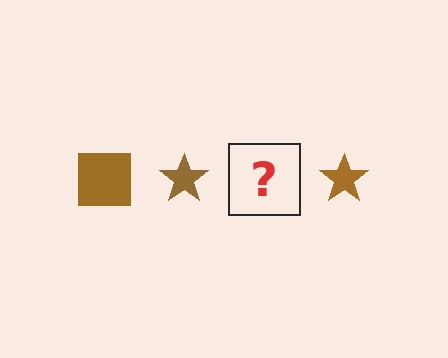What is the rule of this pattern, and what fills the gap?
The rule is that the pattern cycles through square, star shapes in brown. The gap should be filled with a brown square.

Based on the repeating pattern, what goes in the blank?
The blank should be a brown square.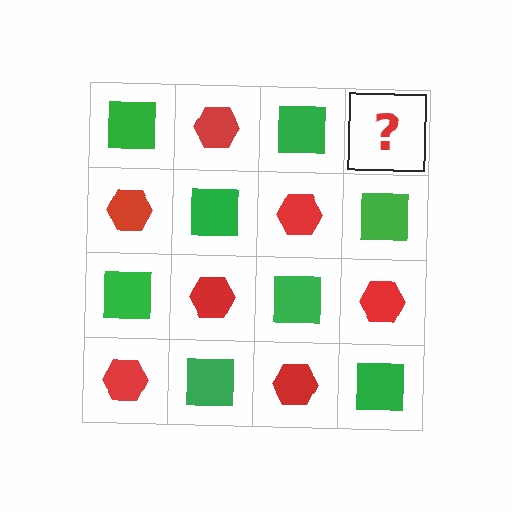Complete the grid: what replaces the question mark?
The question mark should be replaced with a red hexagon.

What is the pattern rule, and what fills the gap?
The rule is that it alternates green square and red hexagon in a checkerboard pattern. The gap should be filled with a red hexagon.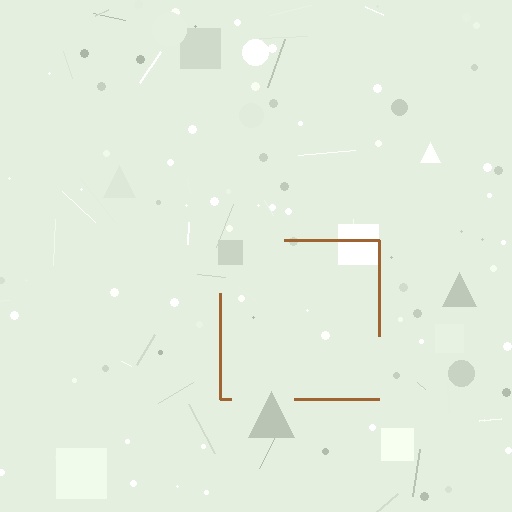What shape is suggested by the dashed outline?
The dashed outline suggests a square.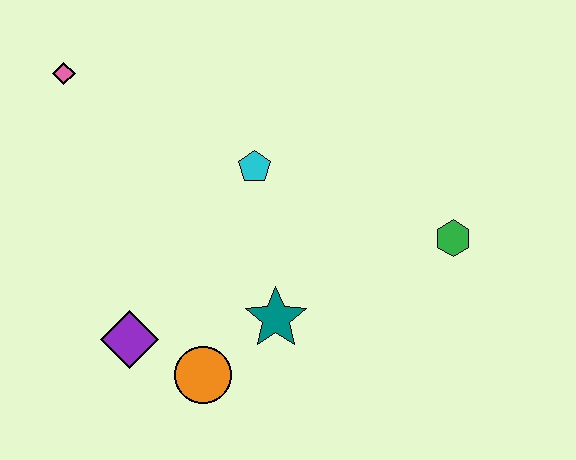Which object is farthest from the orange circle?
The pink diamond is farthest from the orange circle.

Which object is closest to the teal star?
The orange circle is closest to the teal star.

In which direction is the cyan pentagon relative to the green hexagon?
The cyan pentagon is to the left of the green hexagon.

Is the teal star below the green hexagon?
Yes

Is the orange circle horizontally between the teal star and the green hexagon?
No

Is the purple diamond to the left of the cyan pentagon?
Yes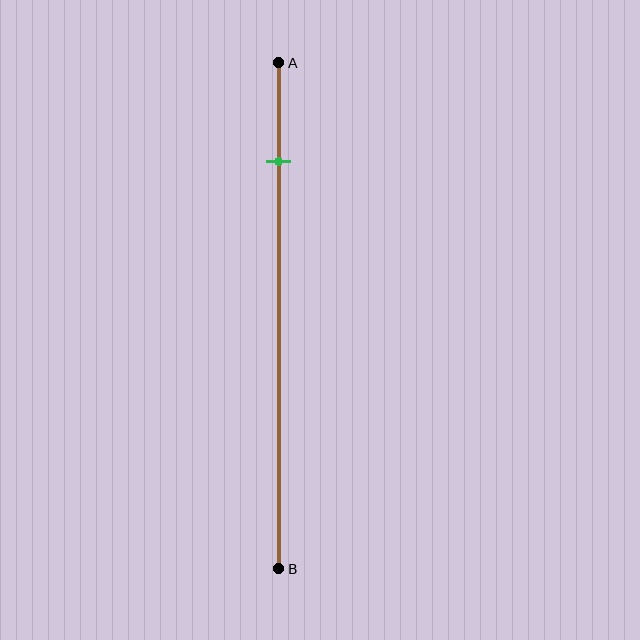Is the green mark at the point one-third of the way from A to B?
No, the mark is at about 20% from A, not at the 33% one-third point.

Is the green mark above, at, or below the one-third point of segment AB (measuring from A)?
The green mark is above the one-third point of segment AB.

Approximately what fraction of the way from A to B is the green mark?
The green mark is approximately 20% of the way from A to B.